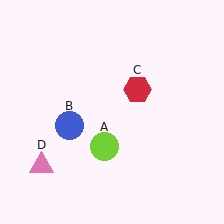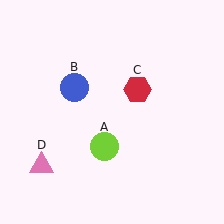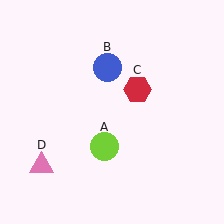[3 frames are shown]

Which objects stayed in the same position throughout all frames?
Lime circle (object A) and red hexagon (object C) and pink triangle (object D) remained stationary.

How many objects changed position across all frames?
1 object changed position: blue circle (object B).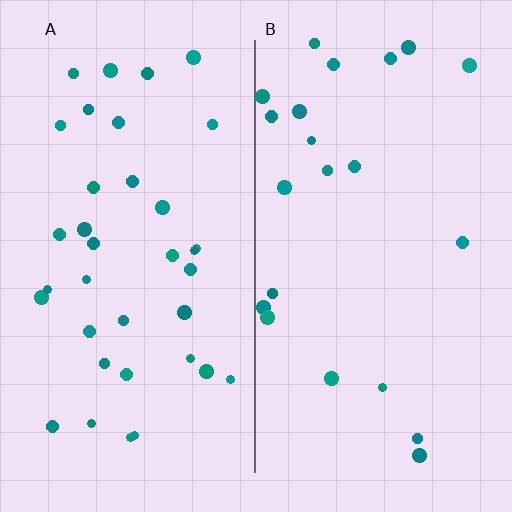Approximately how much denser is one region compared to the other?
Approximately 1.7× — region A over region B.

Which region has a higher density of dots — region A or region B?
A (the left).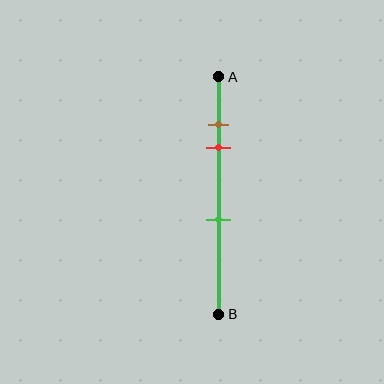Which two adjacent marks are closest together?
The brown and red marks are the closest adjacent pair.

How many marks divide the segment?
There are 3 marks dividing the segment.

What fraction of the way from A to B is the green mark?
The green mark is approximately 60% (0.6) of the way from A to B.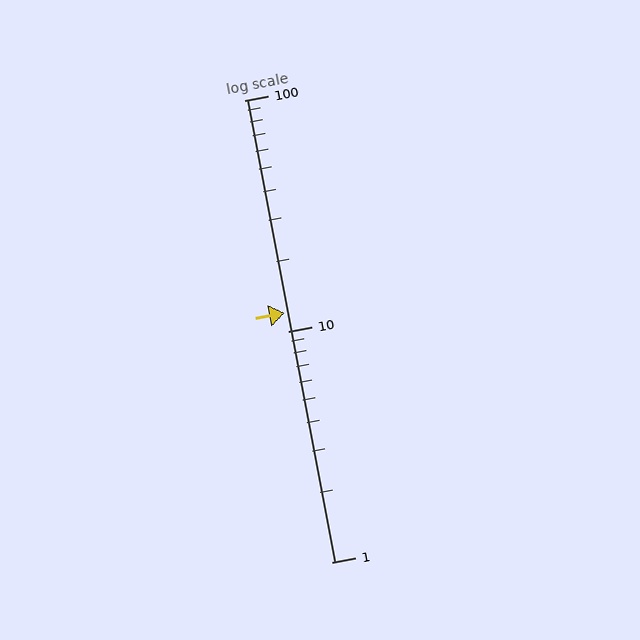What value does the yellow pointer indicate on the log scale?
The pointer indicates approximately 12.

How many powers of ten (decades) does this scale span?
The scale spans 2 decades, from 1 to 100.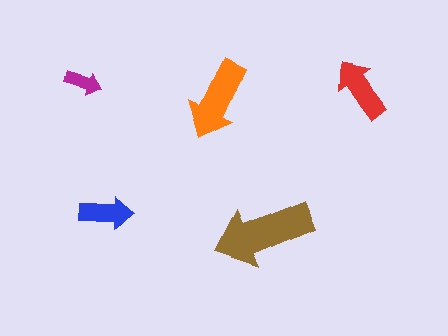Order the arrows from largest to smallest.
the brown one, the orange one, the red one, the blue one, the magenta one.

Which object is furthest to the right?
The red arrow is rightmost.